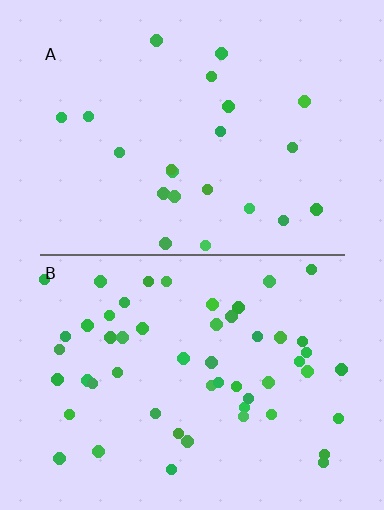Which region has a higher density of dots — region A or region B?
B (the bottom).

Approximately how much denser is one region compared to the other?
Approximately 2.4× — region B over region A.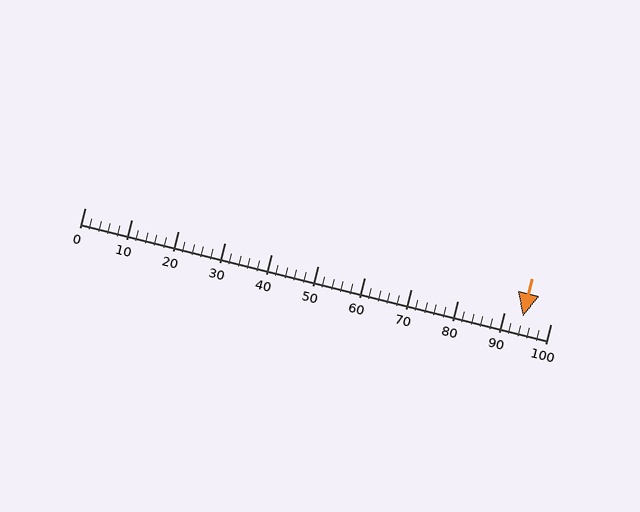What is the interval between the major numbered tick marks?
The major tick marks are spaced 10 units apart.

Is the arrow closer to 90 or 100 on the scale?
The arrow is closer to 90.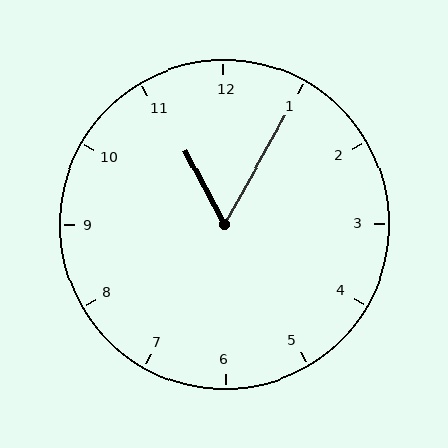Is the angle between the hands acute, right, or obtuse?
It is acute.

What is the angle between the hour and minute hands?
Approximately 58 degrees.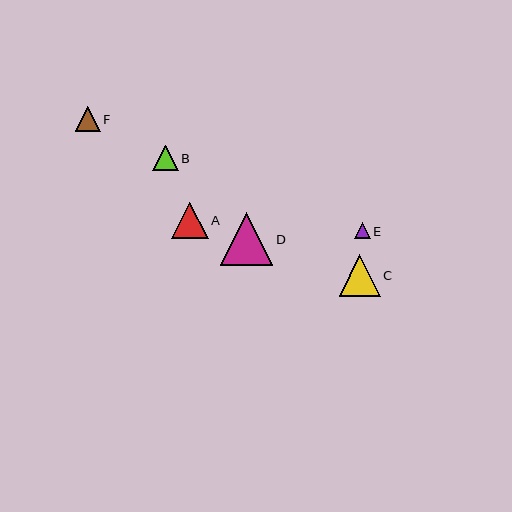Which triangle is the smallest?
Triangle E is the smallest with a size of approximately 16 pixels.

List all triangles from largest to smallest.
From largest to smallest: D, C, A, B, F, E.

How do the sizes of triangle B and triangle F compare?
Triangle B and triangle F are approximately the same size.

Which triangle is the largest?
Triangle D is the largest with a size of approximately 52 pixels.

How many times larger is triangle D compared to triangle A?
Triangle D is approximately 1.4 times the size of triangle A.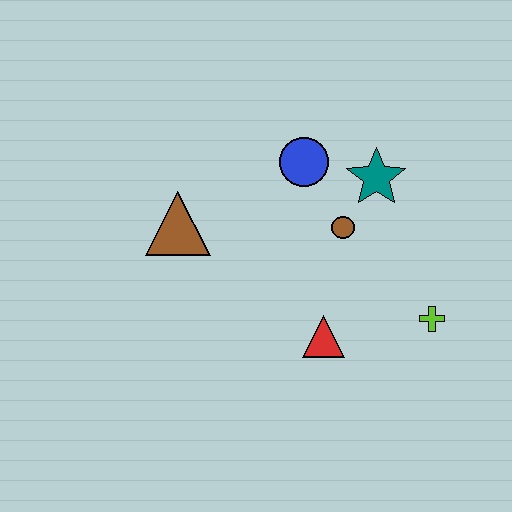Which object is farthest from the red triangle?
The brown triangle is farthest from the red triangle.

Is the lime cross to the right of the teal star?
Yes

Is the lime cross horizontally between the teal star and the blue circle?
No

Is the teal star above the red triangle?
Yes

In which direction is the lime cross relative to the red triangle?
The lime cross is to the right of the red triangle.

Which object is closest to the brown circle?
The teal star is closest to the brown circle.